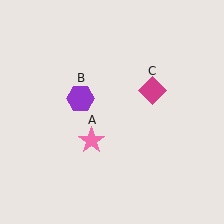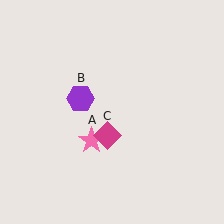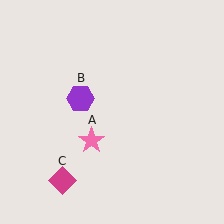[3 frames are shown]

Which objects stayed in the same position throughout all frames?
Pink star (object A) and purple hexagon (object B) remained stationary.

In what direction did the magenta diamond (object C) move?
The magenta diamond (object C) moved down and to the left.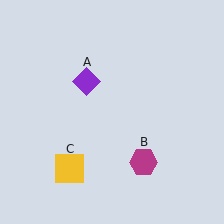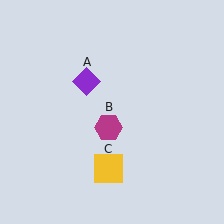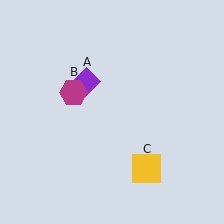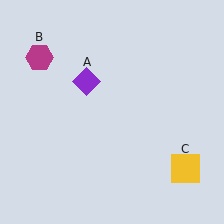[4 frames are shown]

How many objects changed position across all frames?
2 objects changed position: magenta hexagon (object B), yellow square (object C).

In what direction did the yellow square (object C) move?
The yellow square (object C) moved right.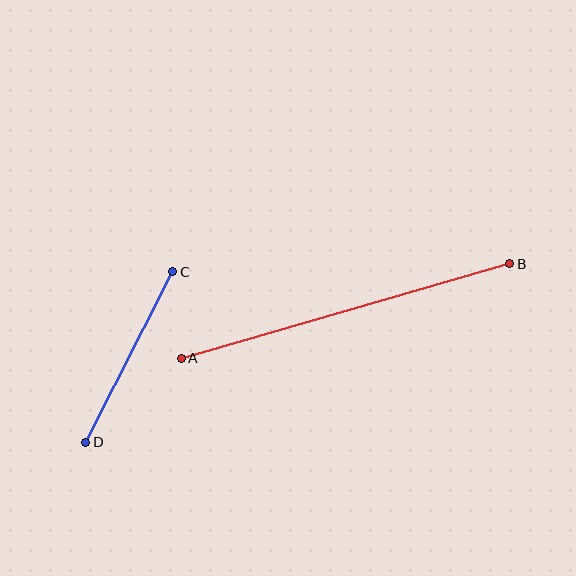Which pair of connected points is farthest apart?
Points A and B are farthest apart.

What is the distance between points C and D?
The distance is approximately 192 pixels.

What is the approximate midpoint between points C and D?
The midpoint is at approximately (129, 357) pixels.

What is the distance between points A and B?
The distance is approximately 342 pixels.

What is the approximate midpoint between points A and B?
The midpoint is at approximately (345, 311) pixels.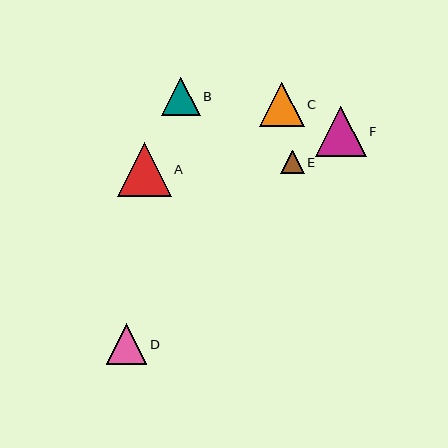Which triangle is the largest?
Triangle A is the largest with a size of approximately 54 pixels.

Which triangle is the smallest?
Triangle E is the smallest with a size of approximately 23 pixels.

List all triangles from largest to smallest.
From largest to smallest: A, F, C, D, B, E.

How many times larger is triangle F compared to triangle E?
Triangle F is approximately 2.2 times the size of triangle E.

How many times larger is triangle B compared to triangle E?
Triangle B is approximately 1.7 times the size of triangle E.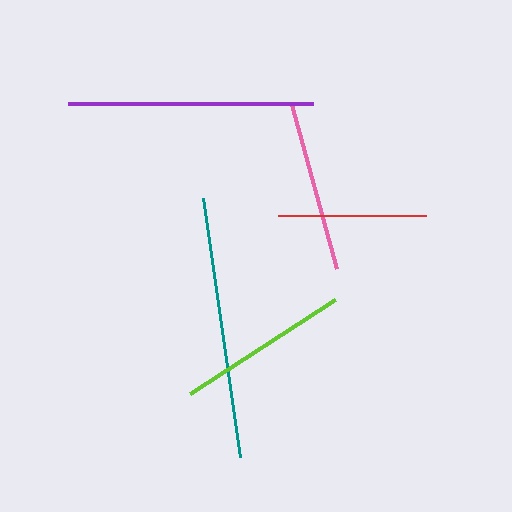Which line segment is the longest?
The teal line is the longest at approximately 262 pixels.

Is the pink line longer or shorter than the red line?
The pink line is longer than the red line.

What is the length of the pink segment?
The pink segment is approximately 170 pixels long.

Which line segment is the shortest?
The red line is the shortest at approximately 148 pixels.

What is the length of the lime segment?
The lime segment is approximately 173 pixels long.